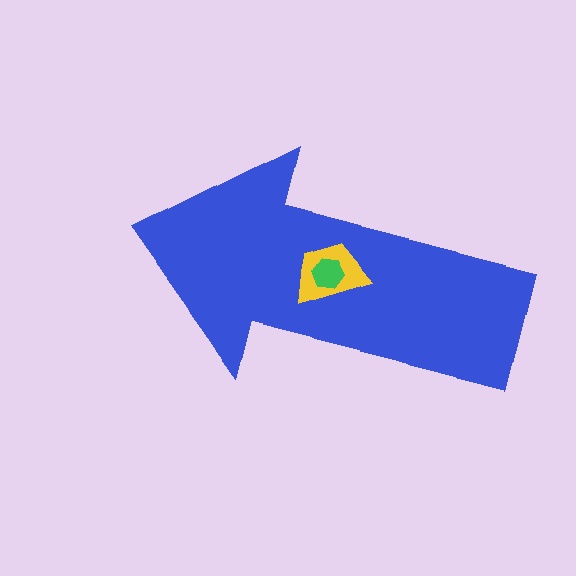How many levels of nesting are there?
3.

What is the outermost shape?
The blue arrow.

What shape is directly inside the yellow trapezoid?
The green hexagon.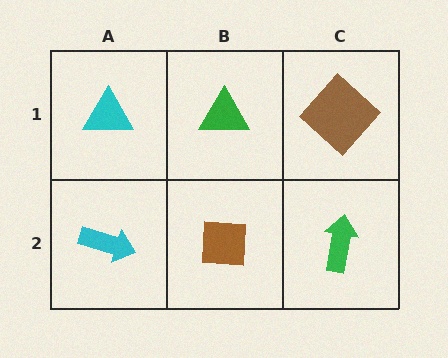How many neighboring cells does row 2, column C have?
2.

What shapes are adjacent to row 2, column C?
A brown diamond (row 1, column C), a brown square (row 2, column B).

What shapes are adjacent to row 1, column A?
A cyan arrow (row 2, column A), a green triangle (row 1, column B).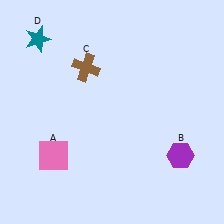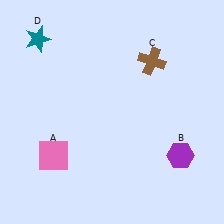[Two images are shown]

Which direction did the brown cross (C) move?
The brown cross (C) moved right.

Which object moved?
The brown cross (C) moved right.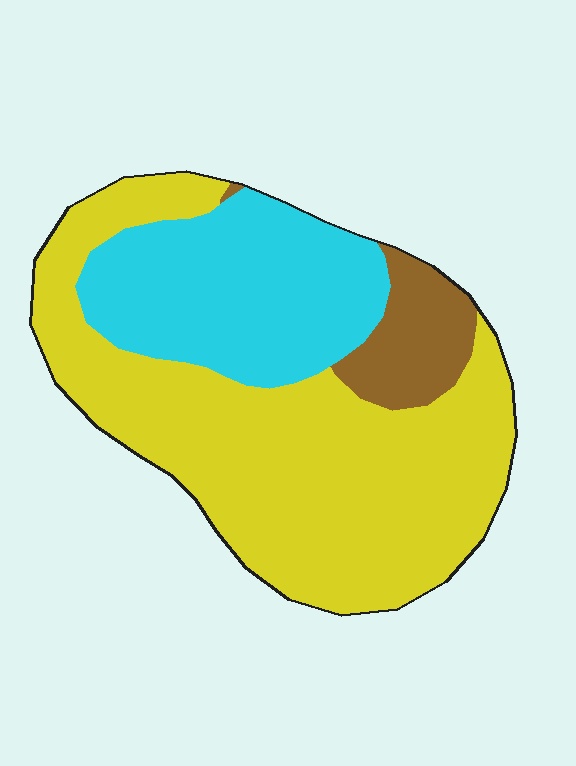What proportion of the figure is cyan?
Cyan covers roughly 30% of the figure.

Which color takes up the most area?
Yellow, at roughly 60%.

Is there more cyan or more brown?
Cyan.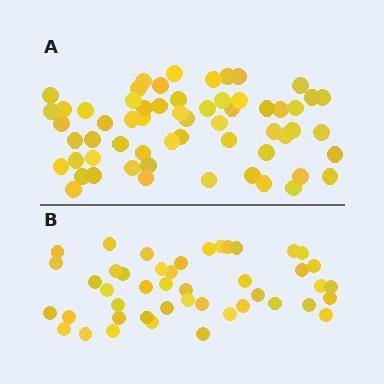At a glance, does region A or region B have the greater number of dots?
Region A (the top region) has more dots.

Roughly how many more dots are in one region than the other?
Region A has approximately 15 more dots than region B.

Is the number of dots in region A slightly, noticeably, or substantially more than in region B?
Region A has noticeably more, but not dramatically so. The ratio is roughly 1.3 to 1.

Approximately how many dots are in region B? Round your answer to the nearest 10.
About 40 dots. (The exact count is 45, which rounds to 40.)